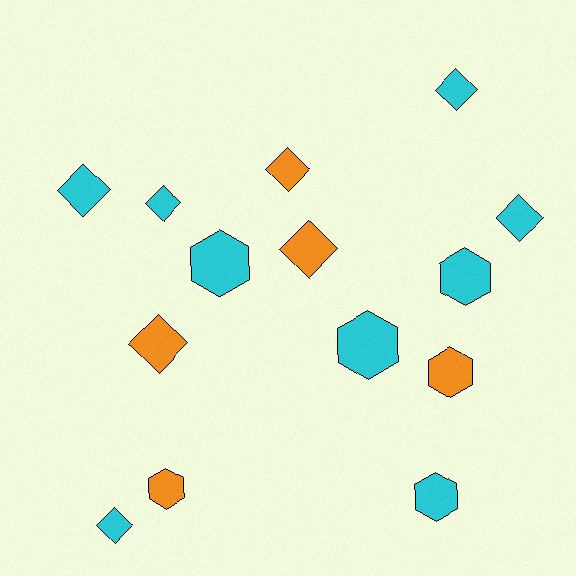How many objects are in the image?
There are 14 objects.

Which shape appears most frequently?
Diamond, with 8 objects.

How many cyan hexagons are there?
There are 4 cyan hexagons.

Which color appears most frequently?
Cyan, with 9 objects.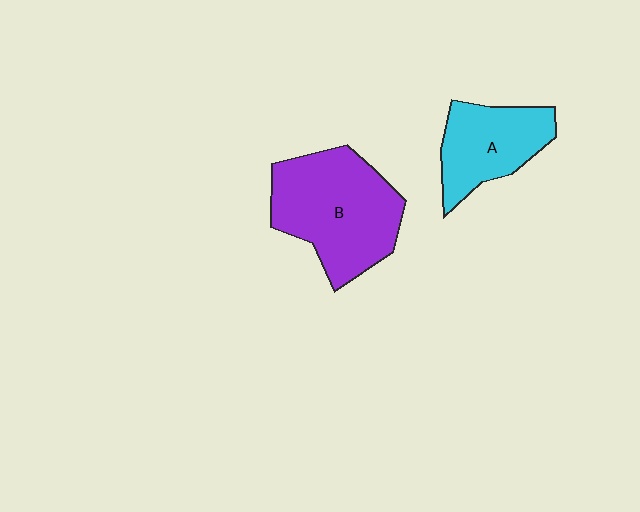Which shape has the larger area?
Shape B (purple).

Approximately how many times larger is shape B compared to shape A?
Approximately 1.6 times.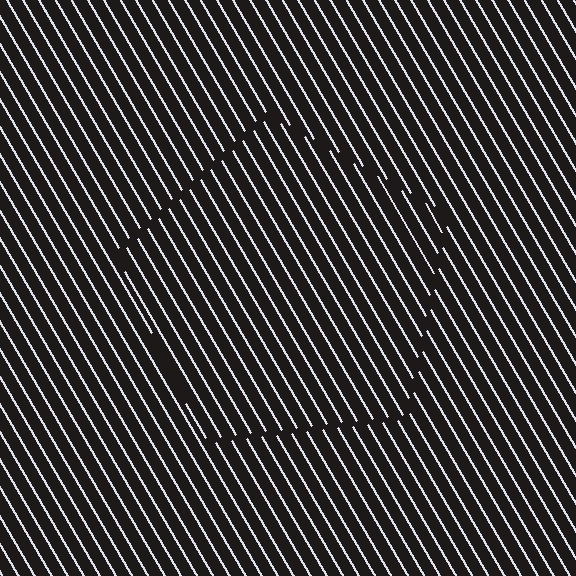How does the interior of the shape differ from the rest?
The interior of the shape contains the same grating, shifted by half a period — the contour is defined by the phase discontinuity where line-ends from the inner and outer gratings abut.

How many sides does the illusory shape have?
5 sides — the line-ends trace a pentagon.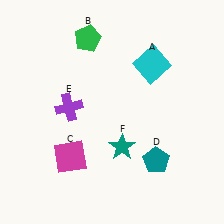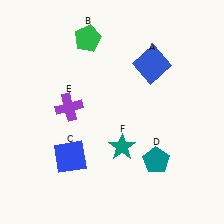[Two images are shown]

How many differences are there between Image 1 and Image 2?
There are 2 differences between the two images.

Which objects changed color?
A changed from cyan to blue. C changed from magenta to blue.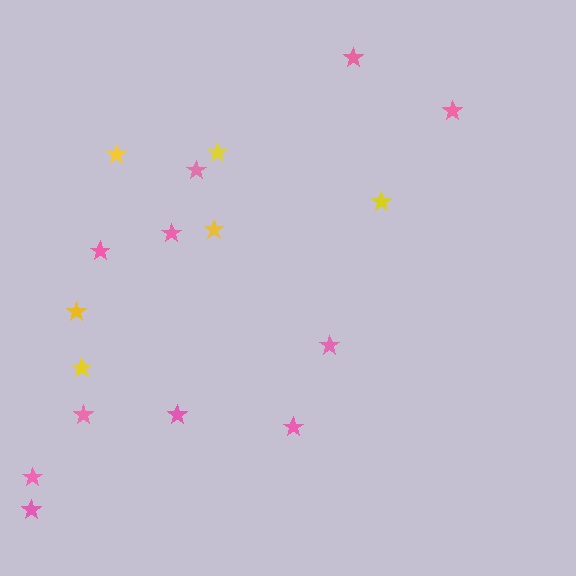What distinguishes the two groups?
There are 2 groups: one group of yellow stars (6) and one group of pink stars (11).